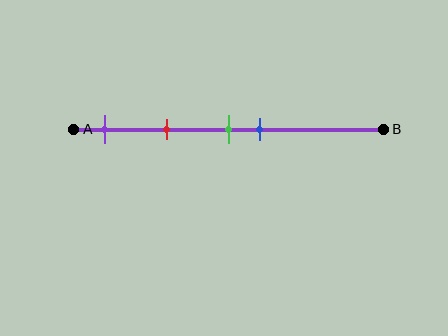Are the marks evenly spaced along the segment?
No, the marks are not evenly spaced.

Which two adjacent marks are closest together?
The green and blue marks are the closest adjacent pair.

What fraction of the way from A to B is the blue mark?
The blue mark is approximately 60% (0.6) of the way from A to B.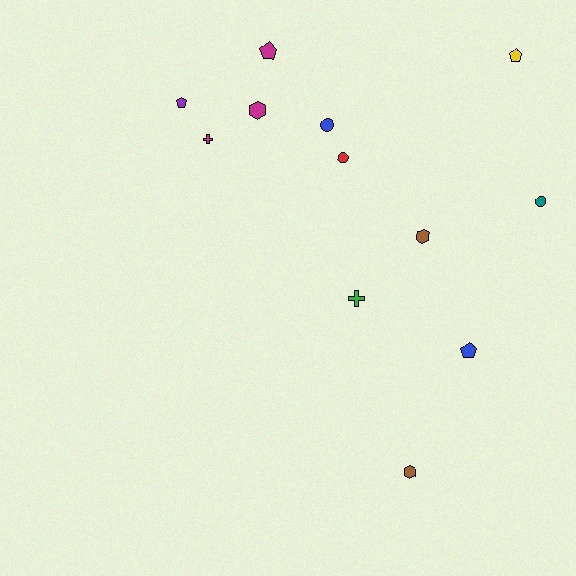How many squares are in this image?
There are no squares.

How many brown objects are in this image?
There are 2 brown objects.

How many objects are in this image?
There are 12 objects.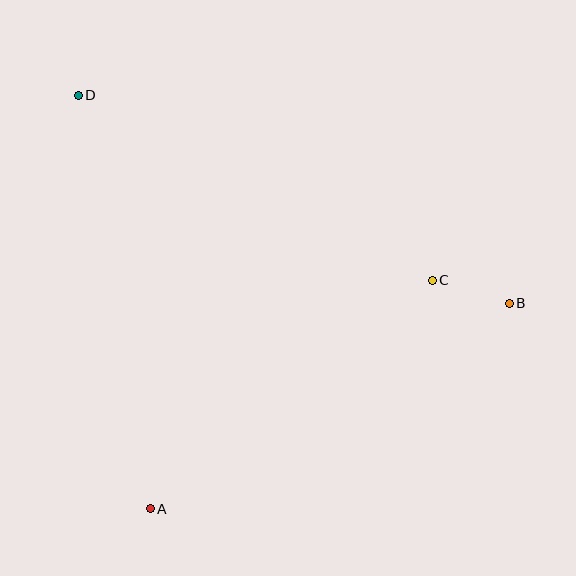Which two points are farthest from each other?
Points B and D are farthest from each other.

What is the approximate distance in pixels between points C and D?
The distance between C and D is approximately 400 pixels.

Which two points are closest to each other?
Points B and C are closest to each other.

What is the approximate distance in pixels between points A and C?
The distance between A and C is approximately 363 pixels.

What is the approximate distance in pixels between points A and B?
The distance between A and B is approximately 413 pixels.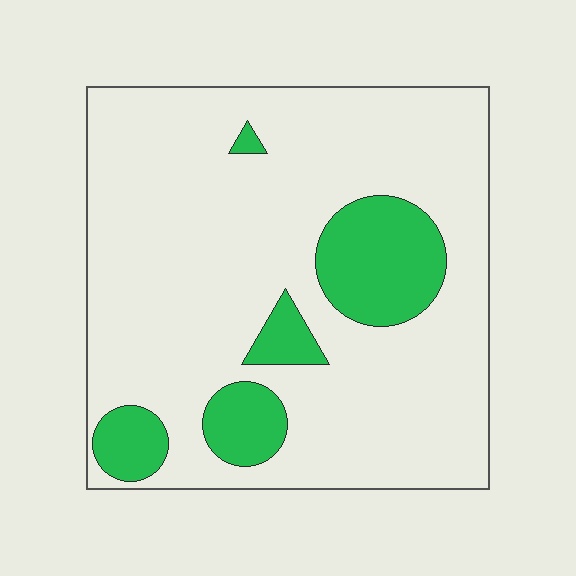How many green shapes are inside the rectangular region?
5.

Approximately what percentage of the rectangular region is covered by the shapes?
Approximately 15%.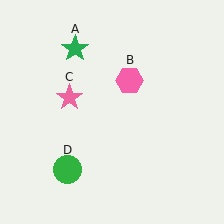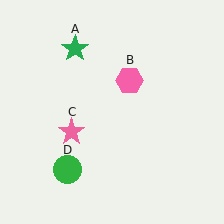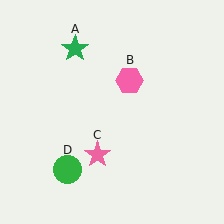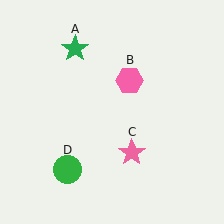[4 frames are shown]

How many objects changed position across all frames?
1 object changed position: pink star (object C).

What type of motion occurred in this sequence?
The pink star (object C) rotated counterclockwise around the center of the scene.